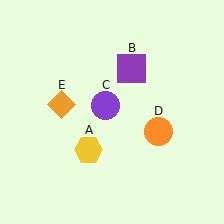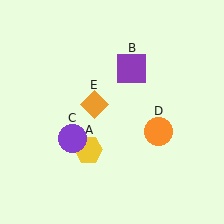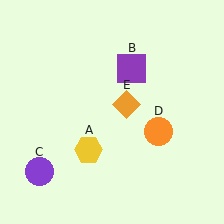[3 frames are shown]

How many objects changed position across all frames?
2 objects changed position: purple circle (object C), orange diamond (object E).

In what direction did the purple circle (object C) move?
The purple circle (object C) moved down and to the left.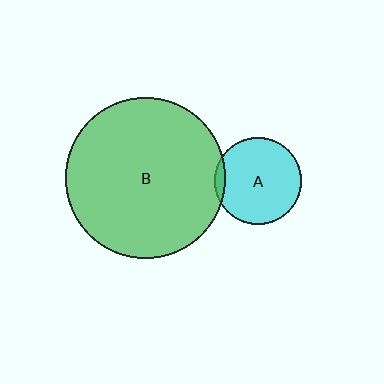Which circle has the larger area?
Circle B (green).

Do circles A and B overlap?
Yes.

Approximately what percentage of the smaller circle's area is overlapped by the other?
Approximately 5%.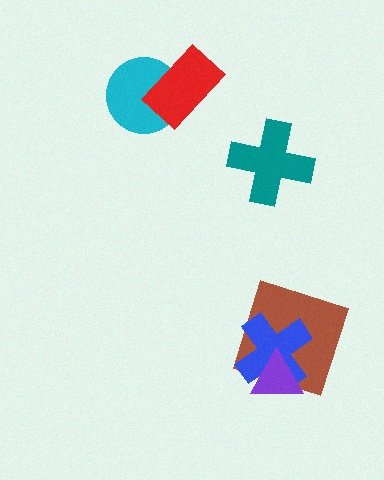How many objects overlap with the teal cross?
0 objects overlap with the teal cross.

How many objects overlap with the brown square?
2 objects overlap with the brown square.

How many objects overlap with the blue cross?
2 objects overlap with the blue cross.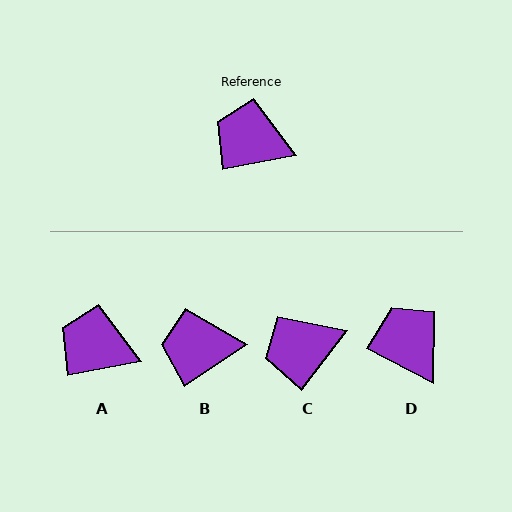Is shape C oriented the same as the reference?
No, it is off by about 42 degrees.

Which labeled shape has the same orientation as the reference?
A.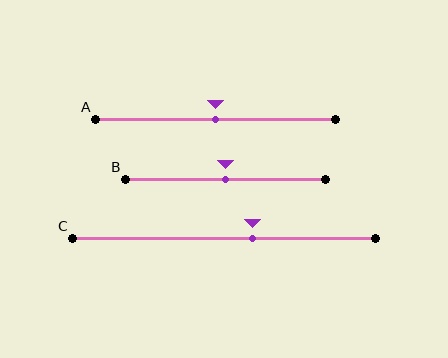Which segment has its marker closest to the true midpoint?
Segment A has its marker closest to the true midpoint.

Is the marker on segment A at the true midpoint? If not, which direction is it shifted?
Yes, the marker on segment A is at the true midpoint.